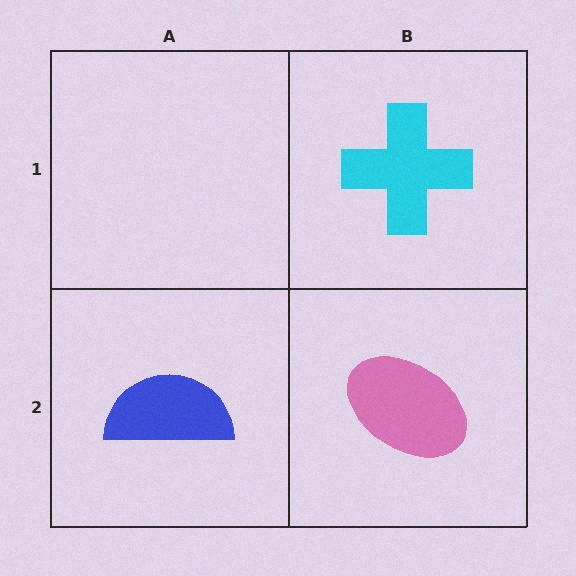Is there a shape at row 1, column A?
No, that cell is empty.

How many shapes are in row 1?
1 shape.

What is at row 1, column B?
A cyan cross.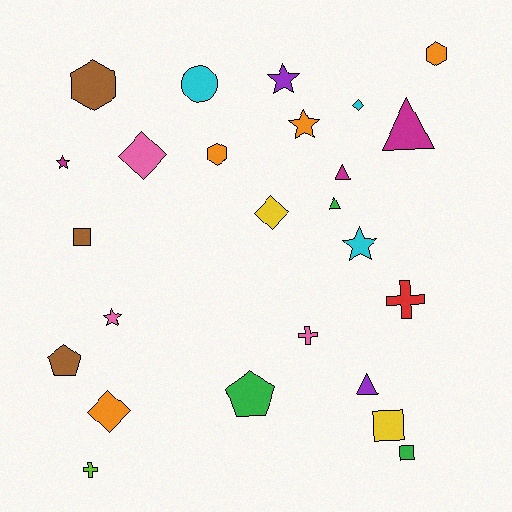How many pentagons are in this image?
There are 2 pentagons.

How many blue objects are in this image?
There are no blue objects.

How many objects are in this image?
There are 25 objects.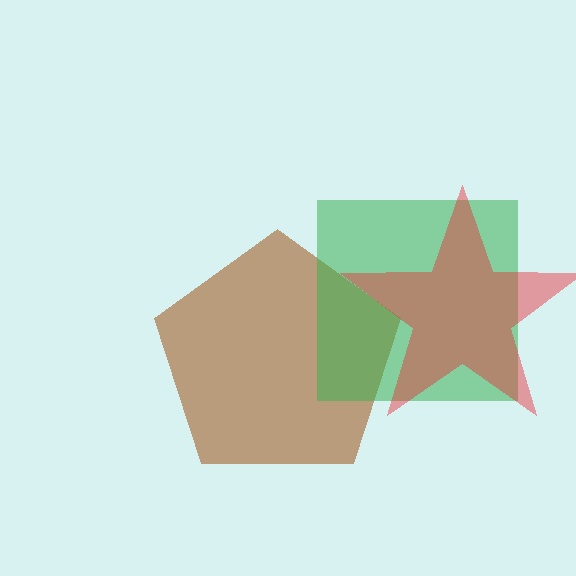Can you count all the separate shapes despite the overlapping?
Yes, there are 3 separate shapes.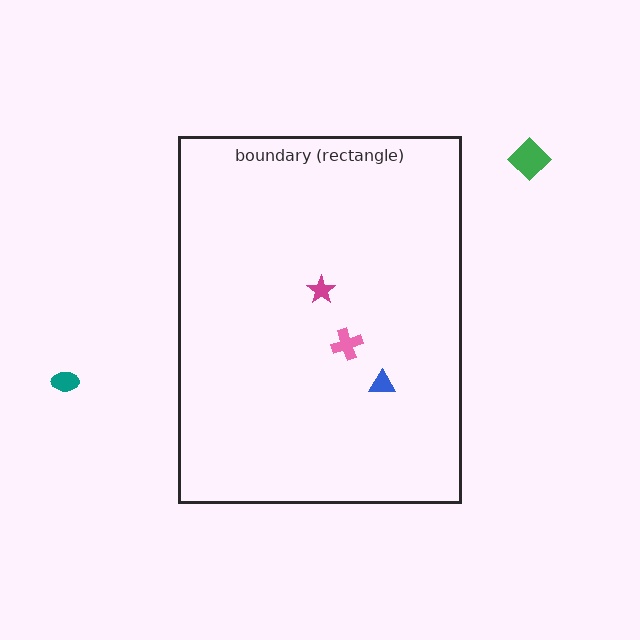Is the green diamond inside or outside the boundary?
Outside.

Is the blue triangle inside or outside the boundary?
Inside.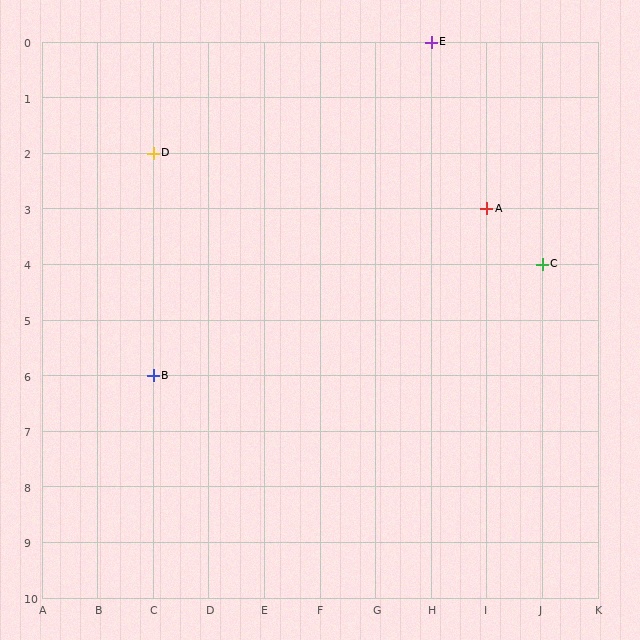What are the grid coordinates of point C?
Point C is at grid coordinates (J, 4).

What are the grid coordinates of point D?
Point D is at grid coordinates (C, 2).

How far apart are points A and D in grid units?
Points A and D are 6 columns and 1 row apart (about 6.1 grid units diagonally).